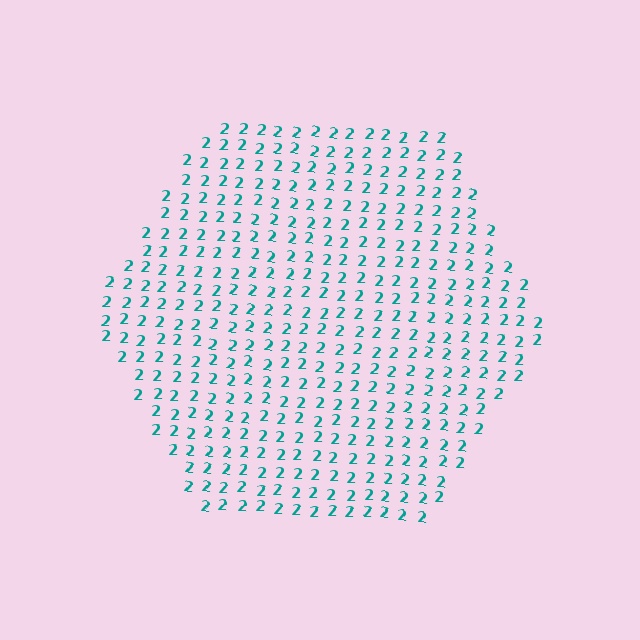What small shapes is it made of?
It is made of small digit 2's.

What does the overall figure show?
The overall figure shows a hexagon.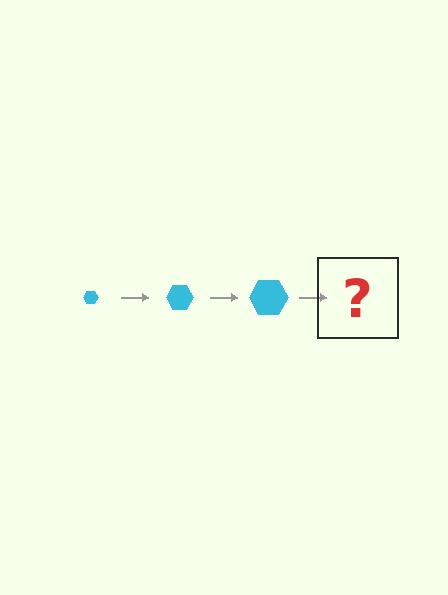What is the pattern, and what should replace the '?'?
The pattern is that the hexagon gets progressively larger each step. The '?' should be a cyan hexagon, larger than the previous one.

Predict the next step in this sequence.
The next step is a cyan hexagon, larger than the previous one.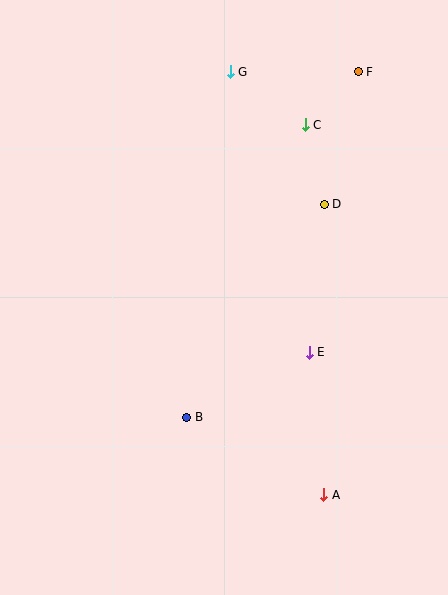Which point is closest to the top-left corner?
Point G is closest to the top-left corner.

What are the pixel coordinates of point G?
Point G is at (230, 72).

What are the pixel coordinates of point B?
Point B is at (187, 417).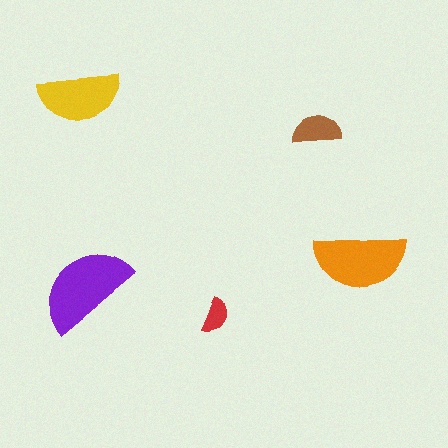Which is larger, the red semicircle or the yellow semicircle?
The yellow one.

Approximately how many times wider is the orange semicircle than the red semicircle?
About 2.5 times wider.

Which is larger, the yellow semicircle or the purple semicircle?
The purple one.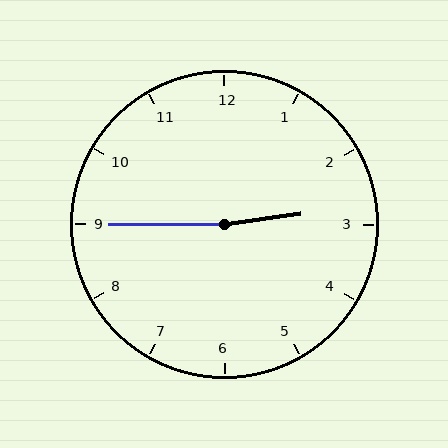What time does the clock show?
2:45.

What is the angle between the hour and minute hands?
Approximately 172 degrees.